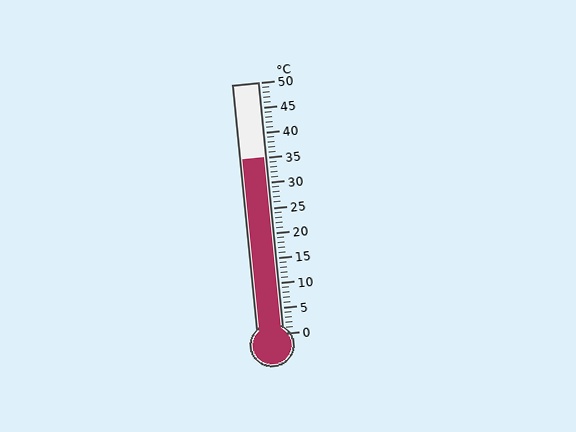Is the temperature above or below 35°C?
The temperature is at 35°C.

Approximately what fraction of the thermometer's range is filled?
The thermometer is filled to approximately 70% of its range.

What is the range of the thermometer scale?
The thermometer scale ranges from 0°C to 50°C.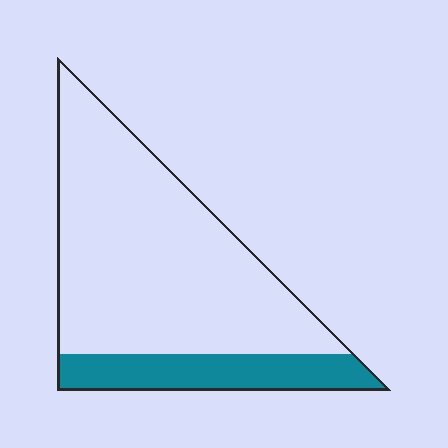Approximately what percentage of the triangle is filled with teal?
Approximately 20%.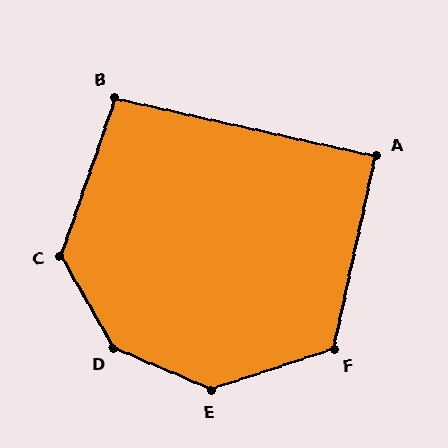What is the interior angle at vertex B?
Approximately 97 degrees (obtuse).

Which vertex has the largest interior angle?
D, at approximately 143 degrees.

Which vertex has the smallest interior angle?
A, at approximately 90 degrees.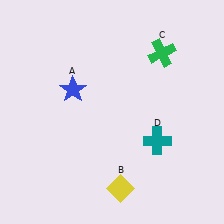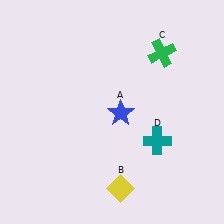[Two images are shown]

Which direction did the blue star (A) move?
The blue star (A) moved right.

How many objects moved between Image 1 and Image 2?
1 object moved between the two images.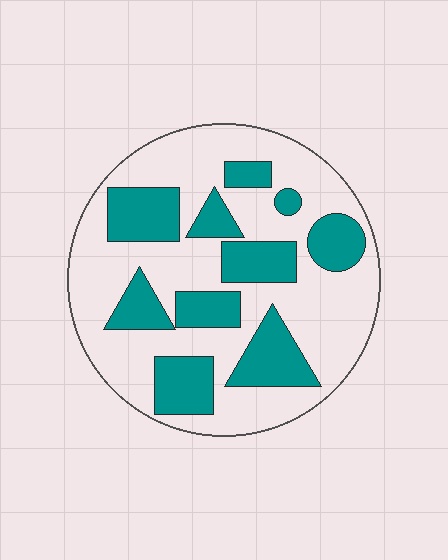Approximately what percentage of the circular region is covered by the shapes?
Approximately 35%.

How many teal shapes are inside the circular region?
10.